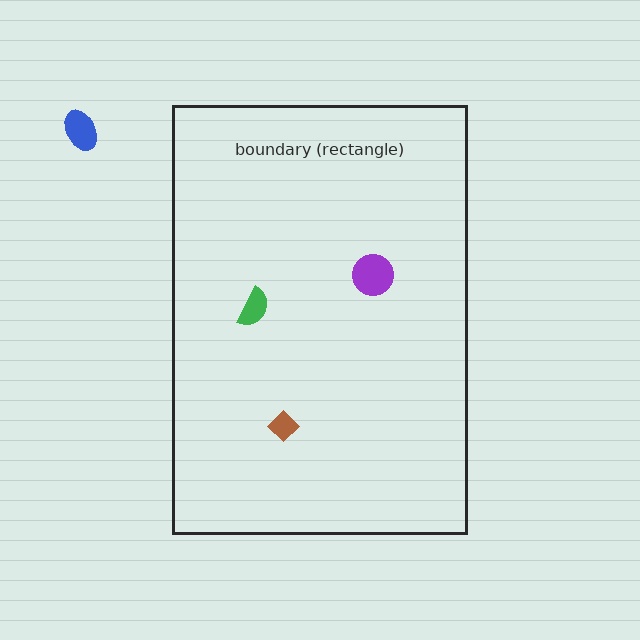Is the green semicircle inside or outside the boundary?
Inside.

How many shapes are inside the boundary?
3 inside, 1 outside.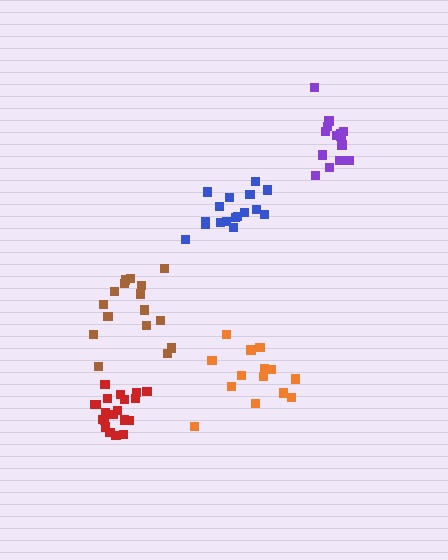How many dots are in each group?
Group 1: 14 dots, Group 2: 20 dots, Group 3: 17 dots, Group 4: 14 dots, Group 5: 16 dots (81 total).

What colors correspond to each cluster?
The clusters are colored: purple, red, blue, orange, brown.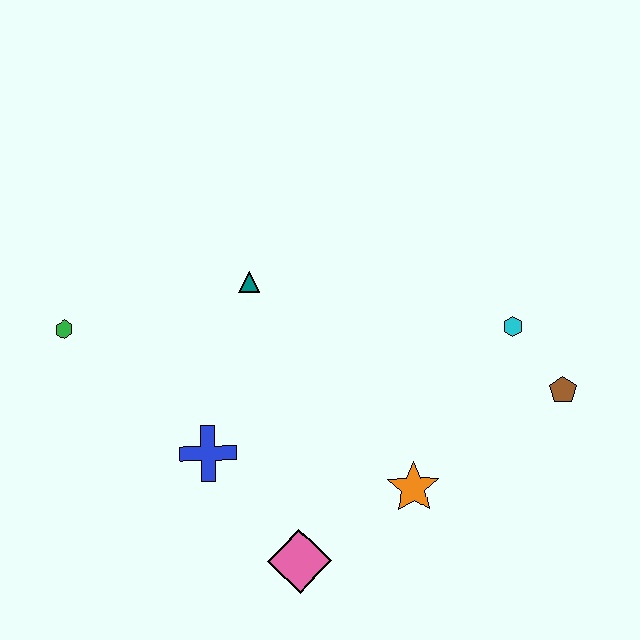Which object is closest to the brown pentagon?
The cyan hexagon is closest to the brown pentagon.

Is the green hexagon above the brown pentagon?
Yes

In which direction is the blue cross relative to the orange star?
The blue cross is to the left of the orange star.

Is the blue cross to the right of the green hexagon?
Yes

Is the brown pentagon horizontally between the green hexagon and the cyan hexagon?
No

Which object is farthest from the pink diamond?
The green hexagon is farthest from the pink diamond.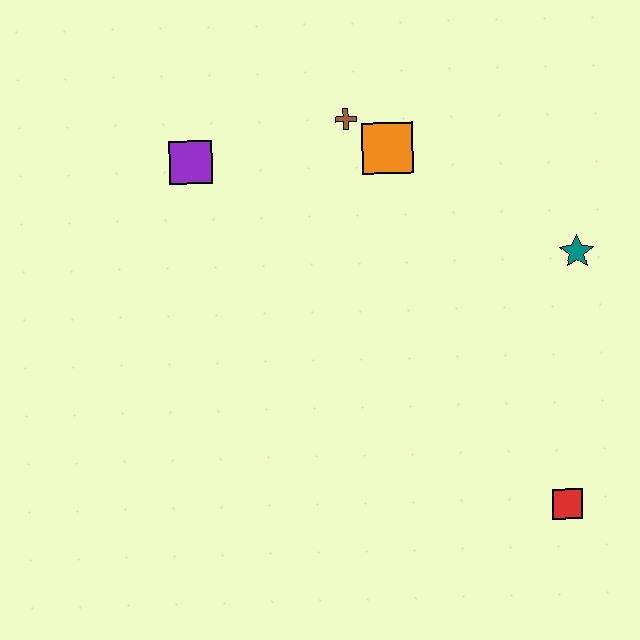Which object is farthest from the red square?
The purple square is farthest from the red square.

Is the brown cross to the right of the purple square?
Yes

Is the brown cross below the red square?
No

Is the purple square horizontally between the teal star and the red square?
No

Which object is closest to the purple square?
The brown cross is closest to the purple square.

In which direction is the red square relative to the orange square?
The red square is below the orange square.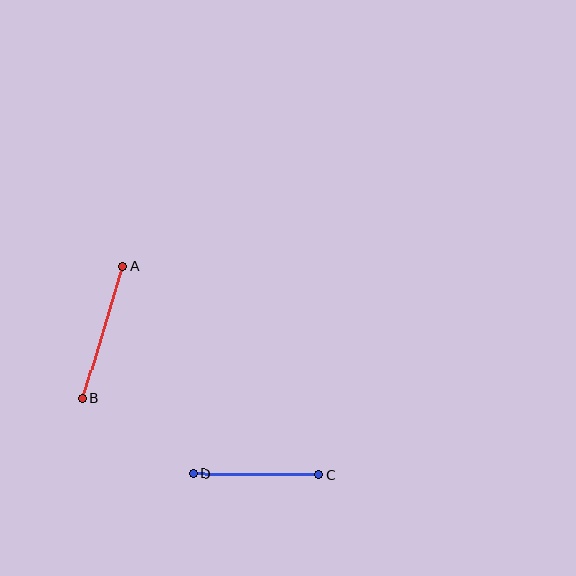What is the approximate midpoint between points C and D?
The midpoint is at approximately (256, 474) pixels.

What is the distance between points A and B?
The distance is approximately 138 pixels.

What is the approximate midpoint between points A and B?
The midpoint is at approximately (103, 332) pixels.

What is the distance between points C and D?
The distance is approximately 125 pixels.